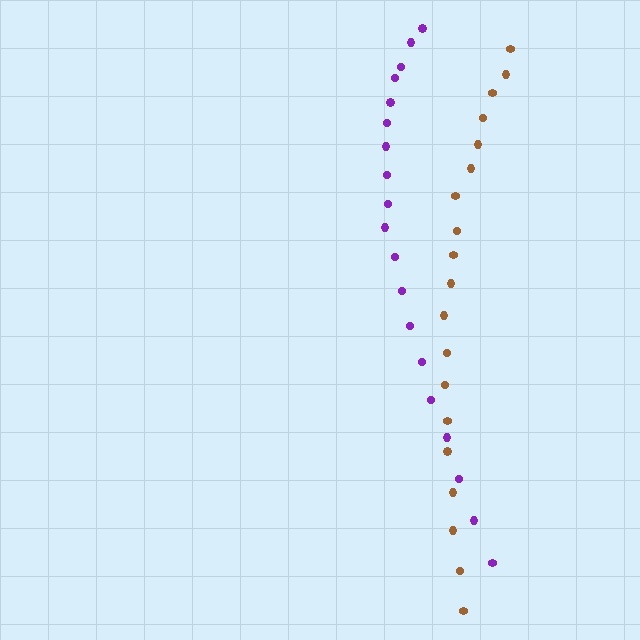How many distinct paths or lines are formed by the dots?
There are 2 distinct paths.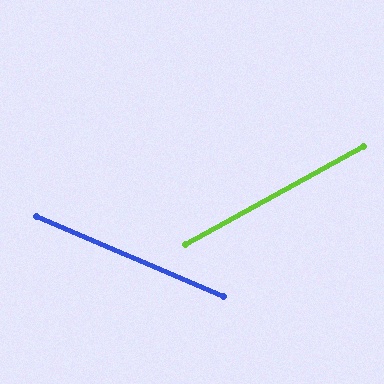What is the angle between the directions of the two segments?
Approximately 52 degrees.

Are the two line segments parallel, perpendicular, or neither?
Neither parallel nor perpendicular — they differ by about 52°.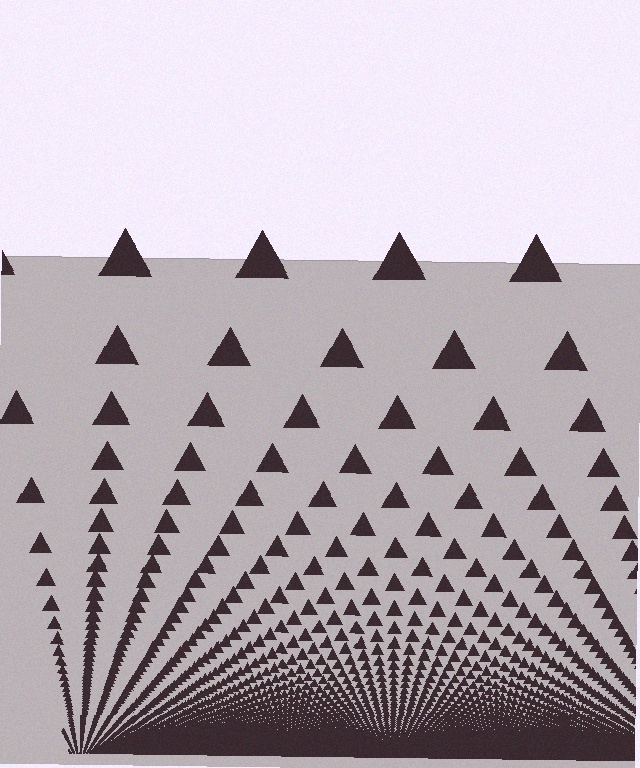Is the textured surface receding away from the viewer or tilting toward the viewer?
The surface appears to tilt toward the viewer. Texture elements get larger and sparser toward the top.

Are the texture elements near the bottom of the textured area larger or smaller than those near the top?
Smaller. The gradient is inverted — elements near the bottom are smaller and denser.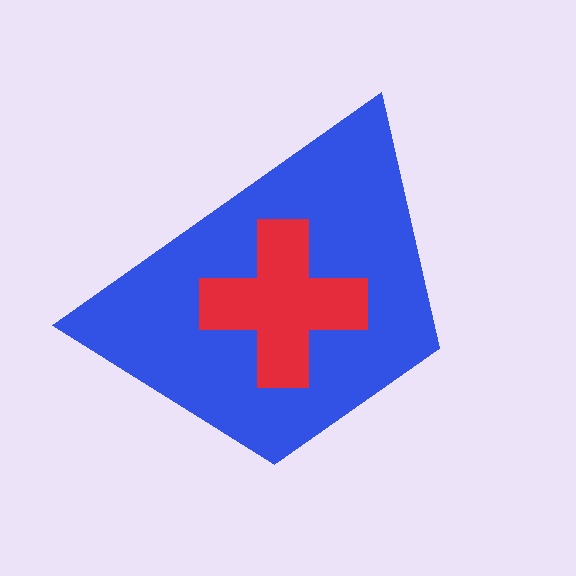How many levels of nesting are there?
2.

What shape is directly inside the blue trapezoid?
The red cross.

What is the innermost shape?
The red cross.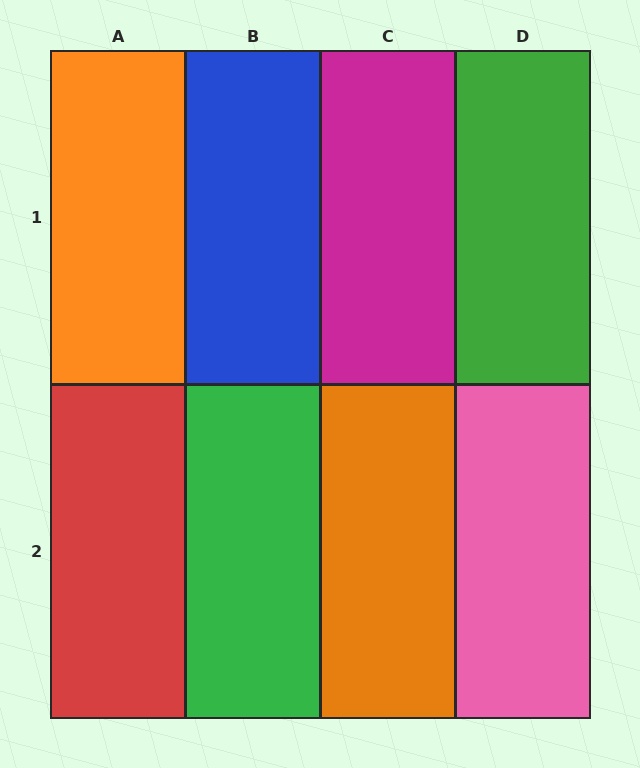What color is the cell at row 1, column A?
Orange.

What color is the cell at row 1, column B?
Blue.